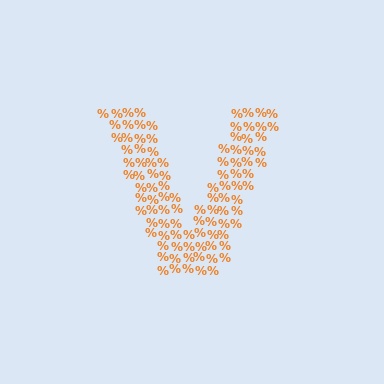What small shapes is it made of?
It is made of small percent signs.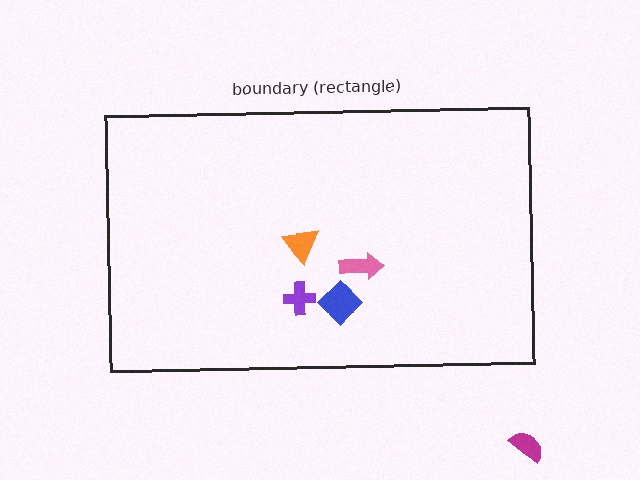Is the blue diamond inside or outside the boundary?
Inside.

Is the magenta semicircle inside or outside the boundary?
Outside.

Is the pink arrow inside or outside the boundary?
Inside.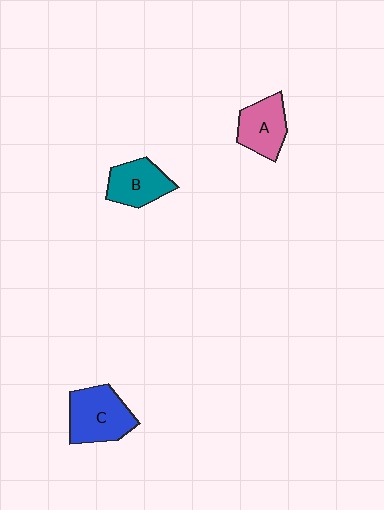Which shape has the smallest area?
Shape B (teal).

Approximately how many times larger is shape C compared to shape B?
Approximately 1.3 times.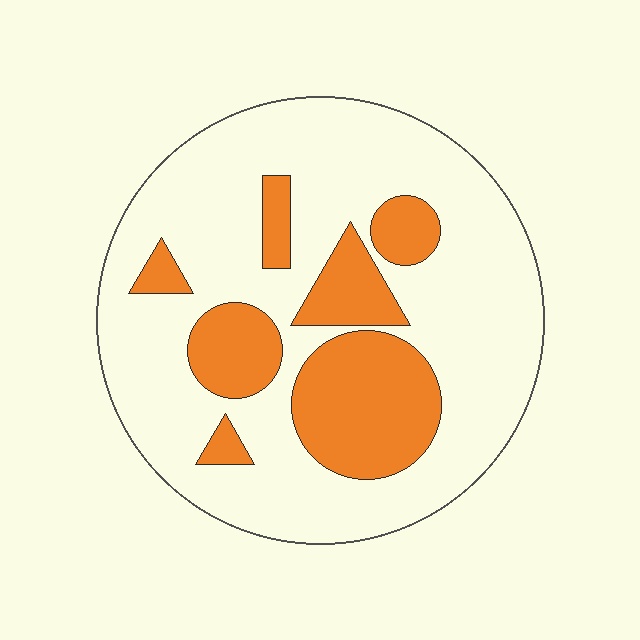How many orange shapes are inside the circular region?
7.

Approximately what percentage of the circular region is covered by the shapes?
Approximately 25%.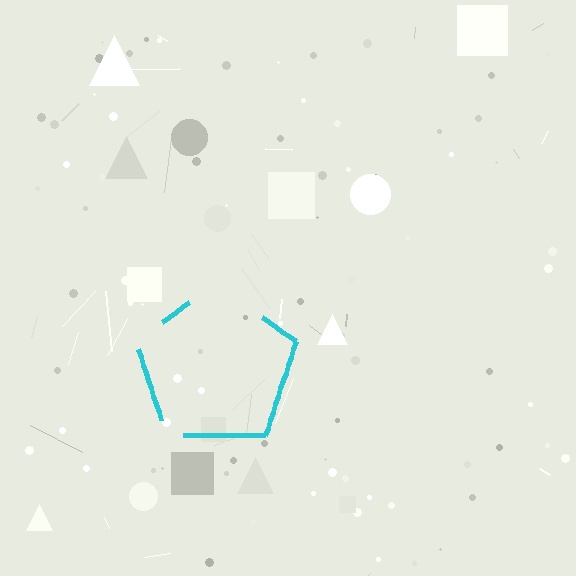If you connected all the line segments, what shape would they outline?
They would outline a pentagon.